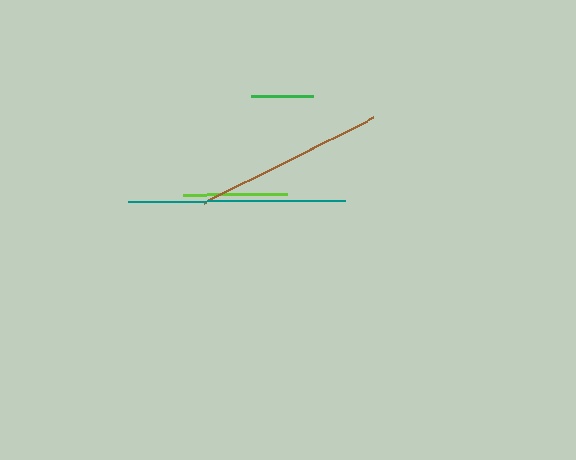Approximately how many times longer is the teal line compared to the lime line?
The teal line is approximately 2.1 times the length of the lime line.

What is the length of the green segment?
The green segment is approximately 62 pixels long.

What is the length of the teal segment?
The teal segment is approximately 217 pixels long.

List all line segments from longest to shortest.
From longest to shortest: teal, brown, lime, green.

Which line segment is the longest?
The teal line is the longest at approximately 217 pixels.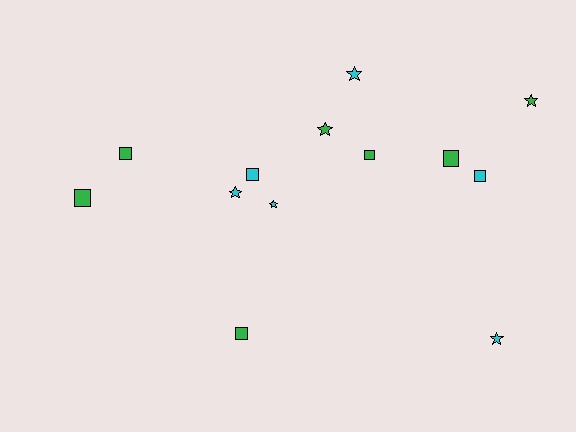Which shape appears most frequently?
Square, with 7 objects.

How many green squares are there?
There are 5 green squares.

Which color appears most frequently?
Green, with 7 objects.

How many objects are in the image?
There are 13 objects.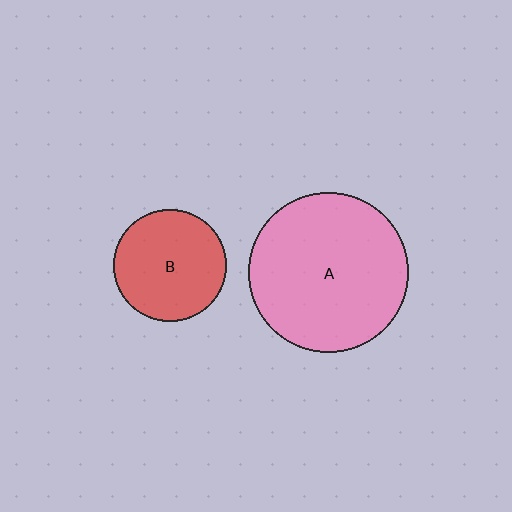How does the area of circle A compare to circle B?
Approximately 2.0 times.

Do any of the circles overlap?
No, none of the circles overlap.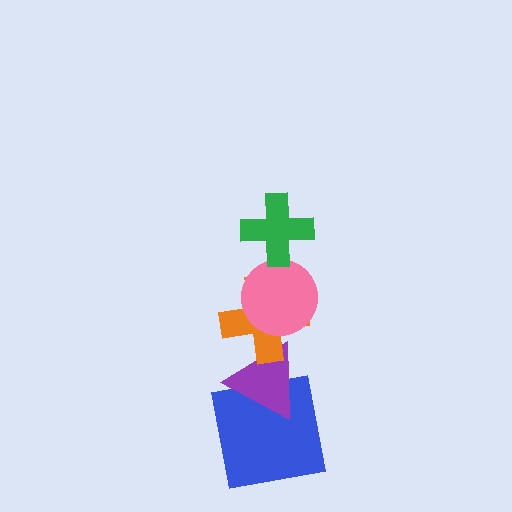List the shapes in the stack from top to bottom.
From top to bottom: the green cross, the pink circle, the orange cross, the purple triangle, the blue square.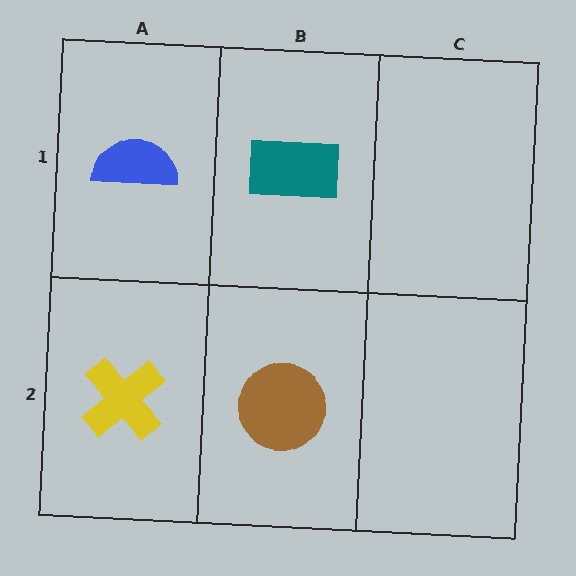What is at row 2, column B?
A brown circle.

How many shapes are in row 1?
2 shapes.